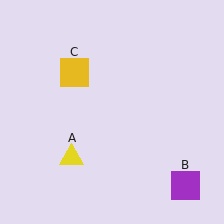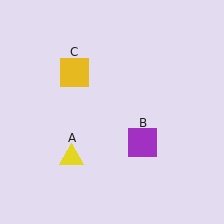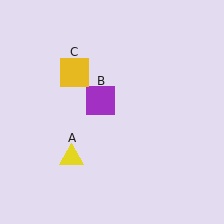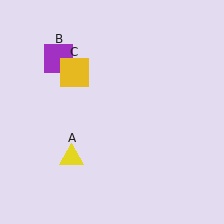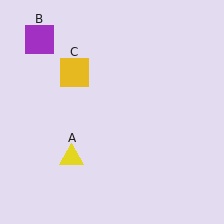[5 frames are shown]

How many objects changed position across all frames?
1 object changed position: purple square (object B).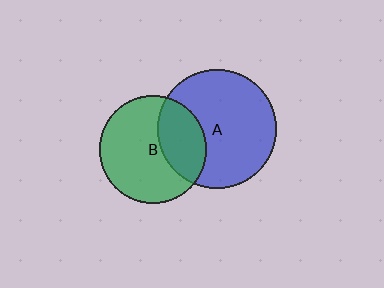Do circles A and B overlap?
Yes.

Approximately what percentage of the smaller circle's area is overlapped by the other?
Approximately 30%.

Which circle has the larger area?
Circle A (blue).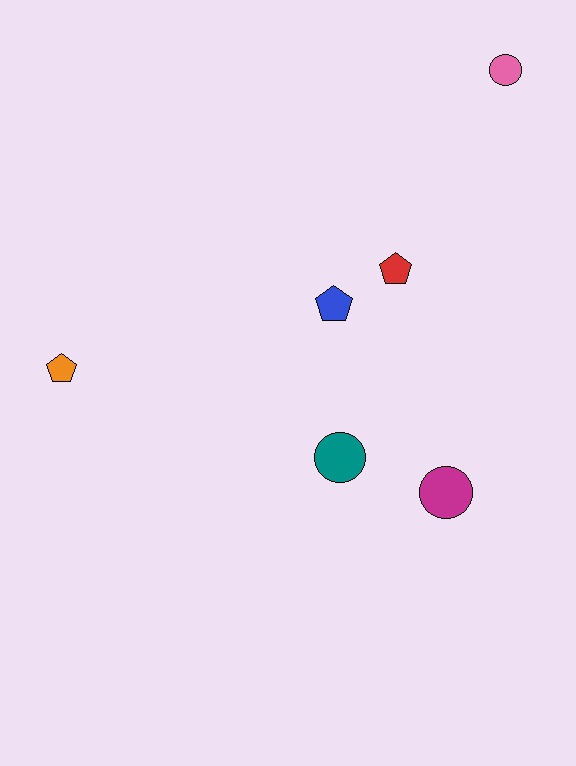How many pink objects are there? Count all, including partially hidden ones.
There is 1 pink object.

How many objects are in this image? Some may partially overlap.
There are 6 objects.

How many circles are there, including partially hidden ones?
There are 3 circles.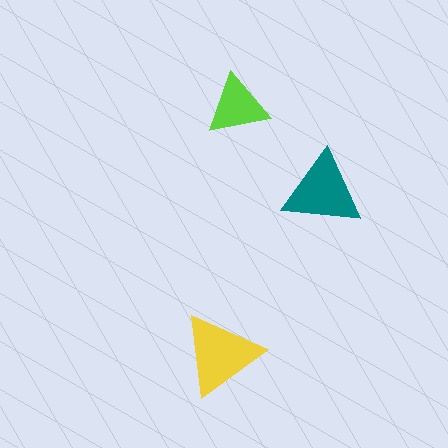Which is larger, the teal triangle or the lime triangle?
The teal one.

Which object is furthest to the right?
The teal triangle is rightmost.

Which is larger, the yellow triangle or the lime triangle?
The yellow one.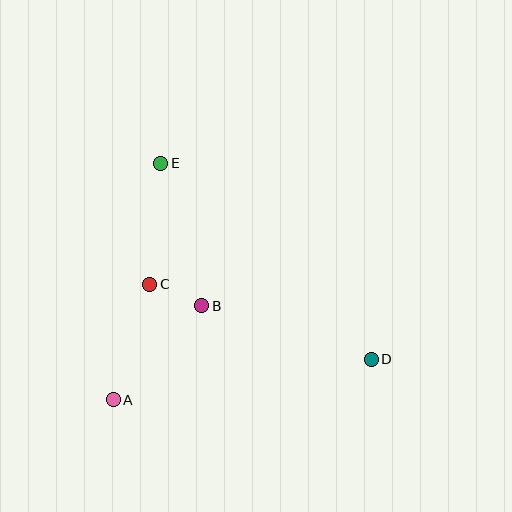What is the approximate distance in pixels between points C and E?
The distance between C and E is approximately 122 pixels.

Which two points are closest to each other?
Points B and C are closest to each other.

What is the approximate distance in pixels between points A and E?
The distance between A and E is approximately 241 pixels.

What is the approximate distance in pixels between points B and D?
The distance between B and D is approximately 178 pixels.